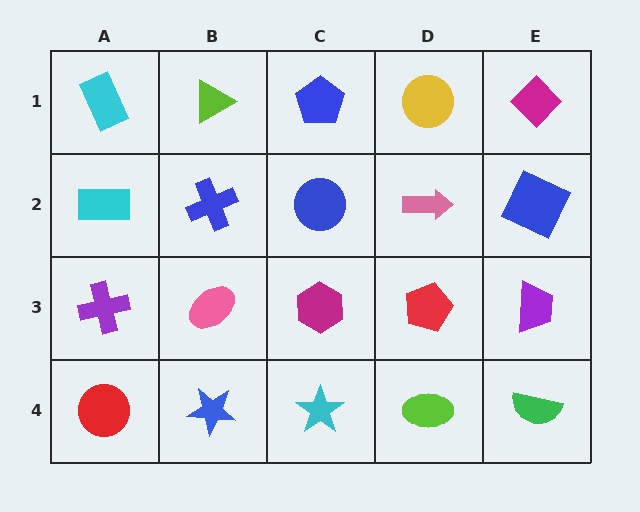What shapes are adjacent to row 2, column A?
A cyan rectangle (row 1, column A), a purple cross (row 3, column A), a blue cross (row 2, column B).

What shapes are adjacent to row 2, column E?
A magenta diamond (row 1, column E), a purple trapezoid (row 3, column E), a pink arrow (row 2, column D).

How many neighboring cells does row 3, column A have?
3.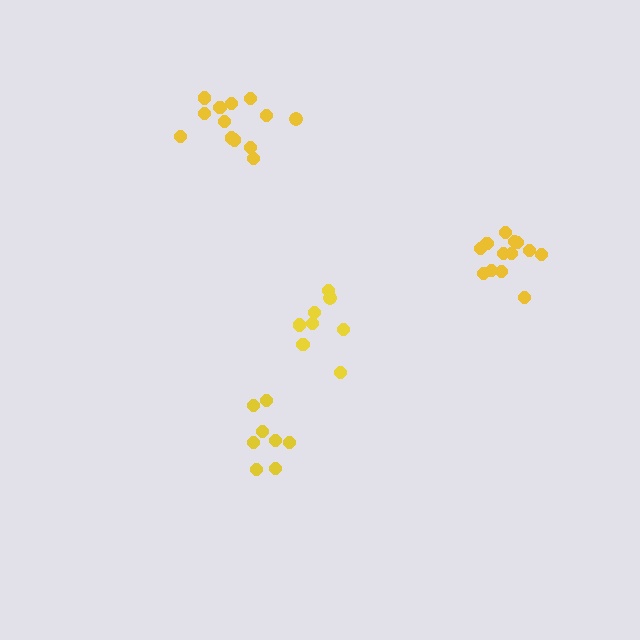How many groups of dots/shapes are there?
There are 4 groups.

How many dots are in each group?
Group 1: 13 dots, Group 2: 8 dots, Group 3: 8 dots, Group 4: 13 dots (42 total).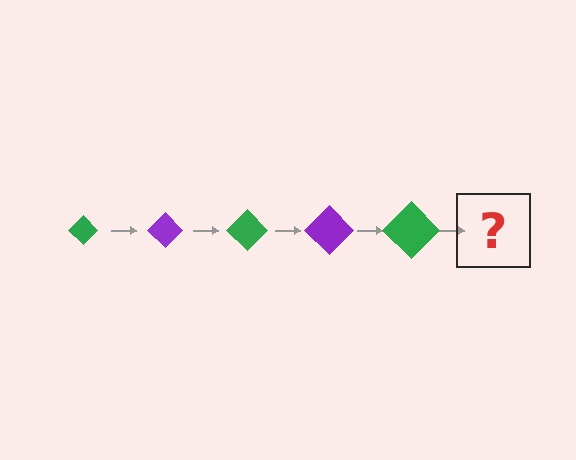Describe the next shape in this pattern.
It should be a purple diamond, larger than the previous one.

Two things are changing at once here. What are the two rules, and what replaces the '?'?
The two rules are that the diamond grows larger each step and the color cycles through green and purple. The '?' should be a purple diamond, larger than the previous one.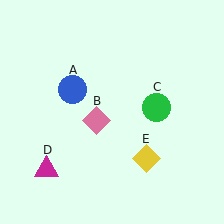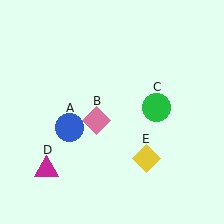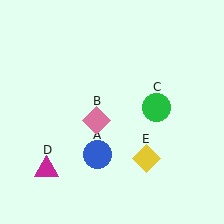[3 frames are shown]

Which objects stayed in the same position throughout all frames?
Pink diamond (object B) and green circle (object C) and magenta triangle (object D) and yellow diamond (object E) remained stationary.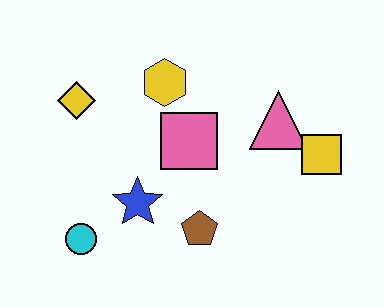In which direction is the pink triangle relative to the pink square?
The pink triangle is to the right of the pink square.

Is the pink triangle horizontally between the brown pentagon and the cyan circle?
No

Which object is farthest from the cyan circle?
The yellow square is farthest from the cyan circle.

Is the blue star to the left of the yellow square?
Yes